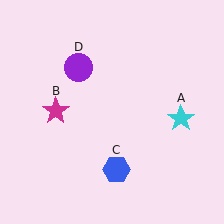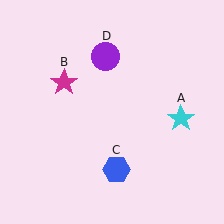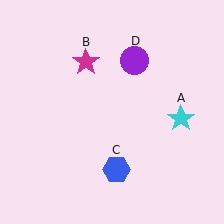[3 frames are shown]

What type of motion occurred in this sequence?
The magenta star (object B), purple circle (object D) rotated clockwise around the center of the scene.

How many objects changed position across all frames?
2 objects changed position: magenta star (object B), purple circle (object D).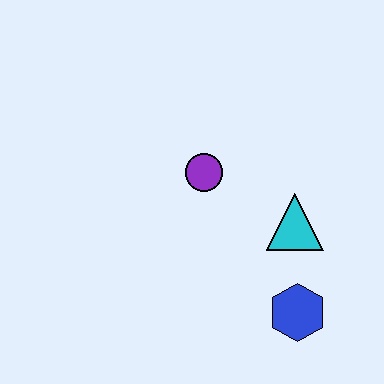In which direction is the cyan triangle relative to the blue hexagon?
The cyan triangle is above the blue hexagon.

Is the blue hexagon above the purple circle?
No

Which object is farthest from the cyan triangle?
The purple circle is farthest from the cyan triangle.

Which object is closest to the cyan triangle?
The blue hexagon is closest to the cyan triangle.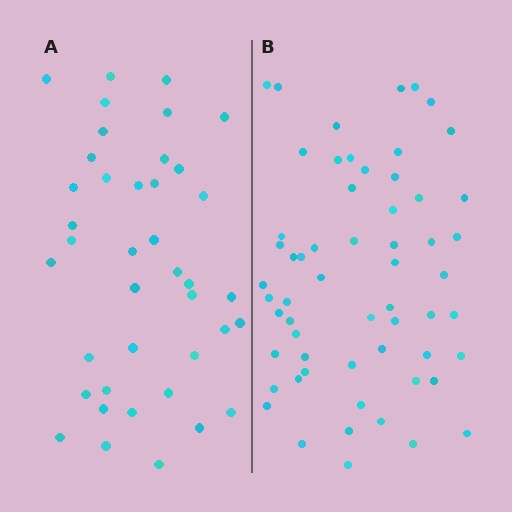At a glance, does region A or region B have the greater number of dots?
Region B (the right region) has more dots.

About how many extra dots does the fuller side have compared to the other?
Region B has approximately 20 more dots than region A.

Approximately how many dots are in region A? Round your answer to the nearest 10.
About 40 dots.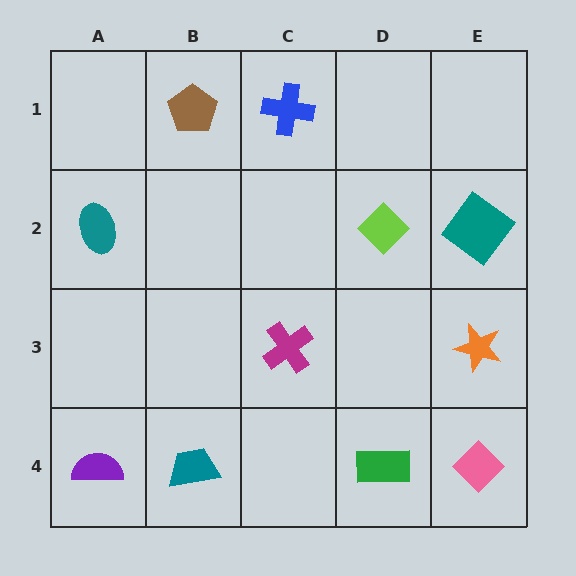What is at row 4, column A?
A purple semicircle.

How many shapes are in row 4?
4 shapes.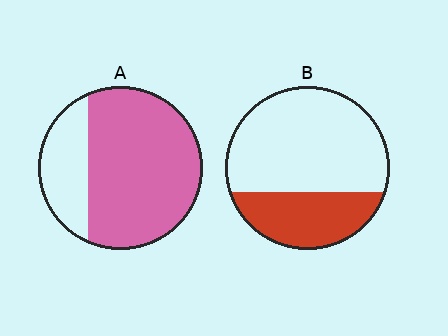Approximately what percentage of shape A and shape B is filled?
A is approximately 75% and B is approximately 30%.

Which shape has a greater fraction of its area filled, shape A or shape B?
Shape A.